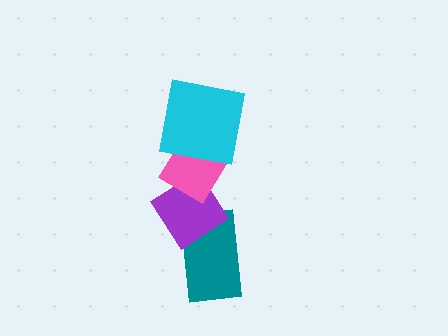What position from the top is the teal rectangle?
The teal rectangle is 4th from the top.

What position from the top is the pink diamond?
The pink diamond is 2nd from the top.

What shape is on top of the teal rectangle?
The purple diamond is on top of the teal rectangle.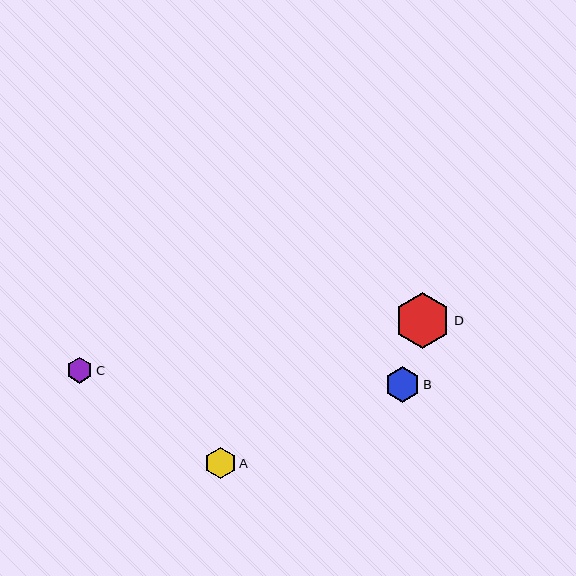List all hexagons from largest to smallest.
From largest to smallest: D, B, A, C.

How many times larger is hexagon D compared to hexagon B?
Hexagon D is approximately 1.6 times the size of hexagon B.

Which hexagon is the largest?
Hexagon D is the largest with a size of approximately 56 pixels.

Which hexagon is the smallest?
Hexagon C is the smallest with a size of approximately 26 pixels.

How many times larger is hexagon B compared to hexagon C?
Hexagon B is approximately 1.4 times the size of hexagon C.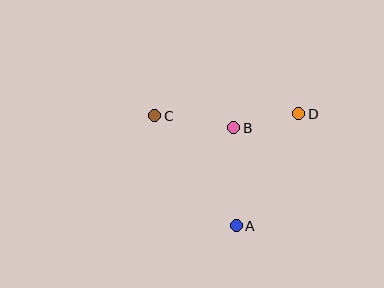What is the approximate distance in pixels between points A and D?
The distance between A and D is approximately 128 pixels.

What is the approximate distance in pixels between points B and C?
The distance between B and C is approximately 80 pixels.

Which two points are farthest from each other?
Points C and D are farthest from each other.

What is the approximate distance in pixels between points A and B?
The distance between A and B is approximately 98 pixels.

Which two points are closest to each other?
Points B and D are closest to each other.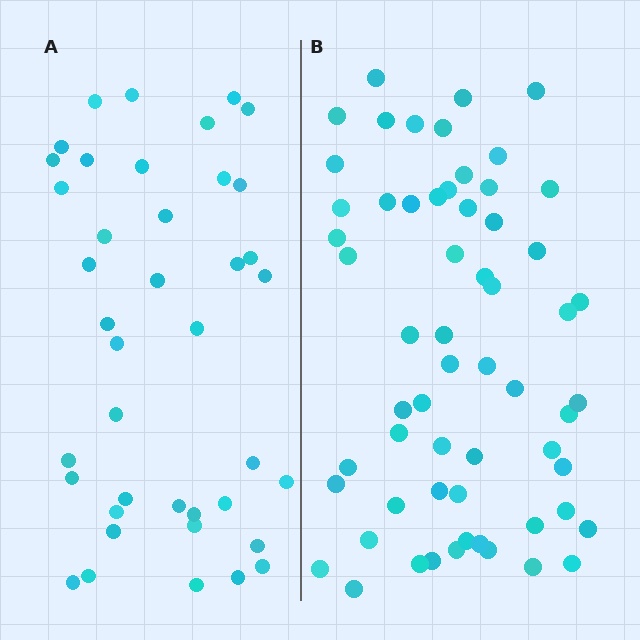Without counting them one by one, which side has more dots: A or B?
Region B (the right region) has more dots.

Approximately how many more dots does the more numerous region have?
Region B has approximately 20 more dots than region A.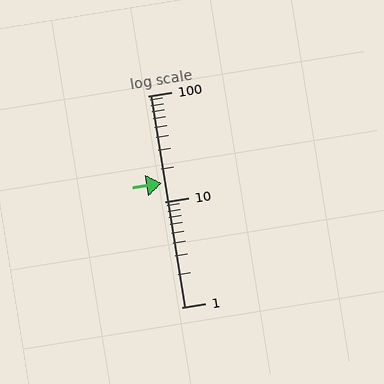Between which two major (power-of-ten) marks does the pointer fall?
The pointer is between 10 and 100.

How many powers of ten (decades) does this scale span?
The scale spans 2 decades, from 1 to 100.